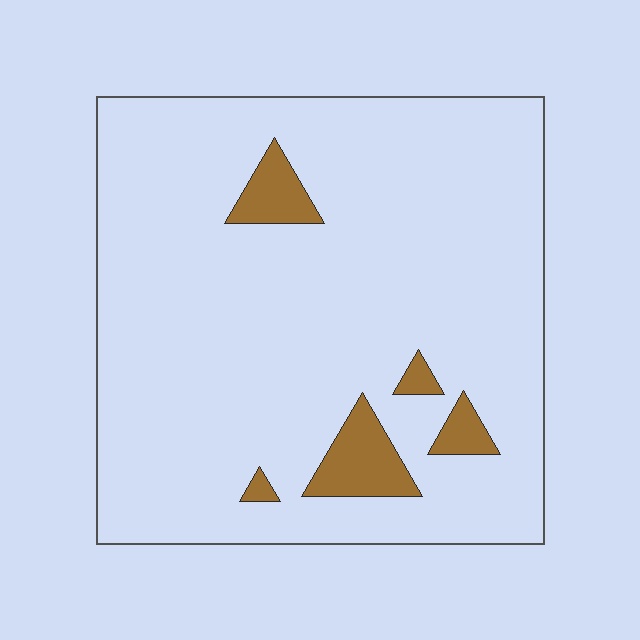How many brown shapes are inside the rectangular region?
5.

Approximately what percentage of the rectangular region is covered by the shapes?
Approximately 10%.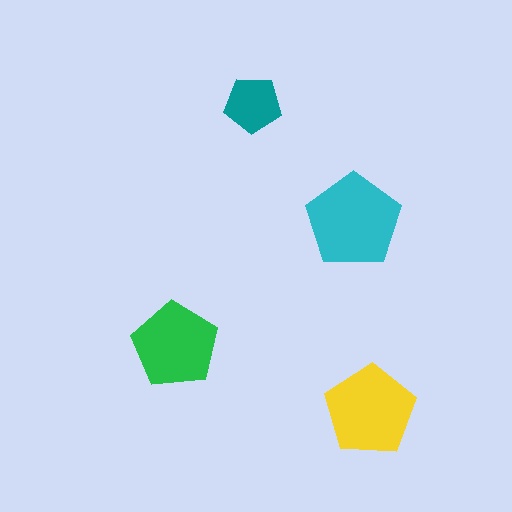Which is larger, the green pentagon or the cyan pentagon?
The cyan one.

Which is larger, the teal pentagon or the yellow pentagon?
The yellow one.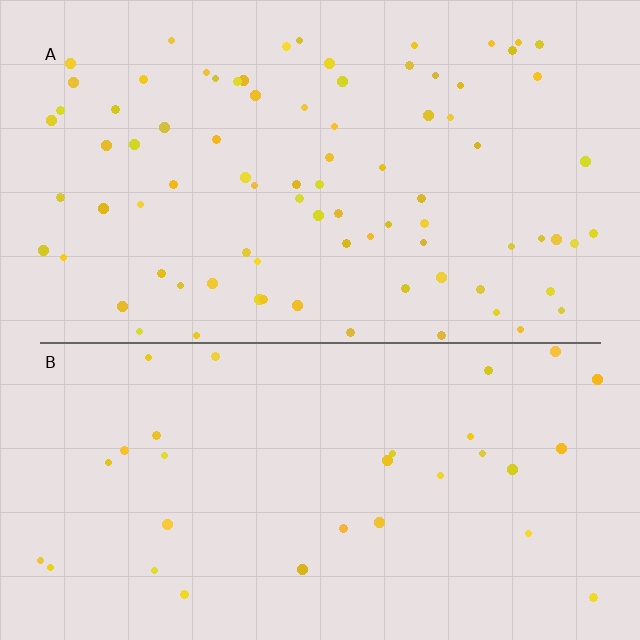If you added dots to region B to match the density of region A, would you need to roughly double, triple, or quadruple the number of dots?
Approximately triple.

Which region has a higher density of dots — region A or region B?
A (the top).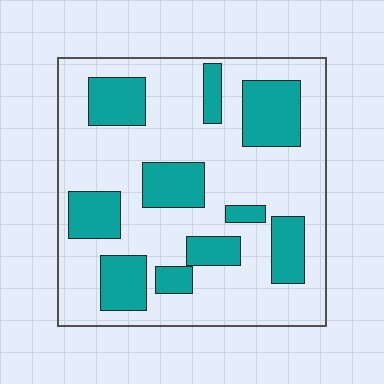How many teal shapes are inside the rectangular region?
10.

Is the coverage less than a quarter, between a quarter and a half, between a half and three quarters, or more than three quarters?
Between a quarter and a half.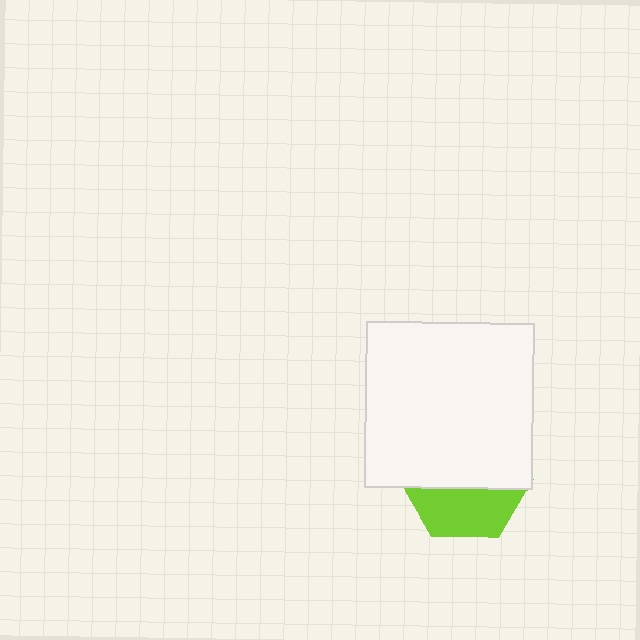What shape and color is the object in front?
The object in front is a white rectangle.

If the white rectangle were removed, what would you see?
You would see the complete lime hexagon.